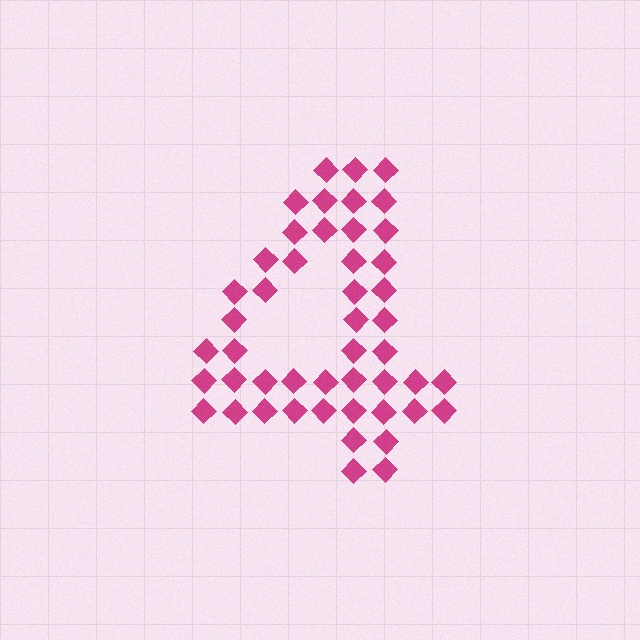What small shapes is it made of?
It is made of small diamonds.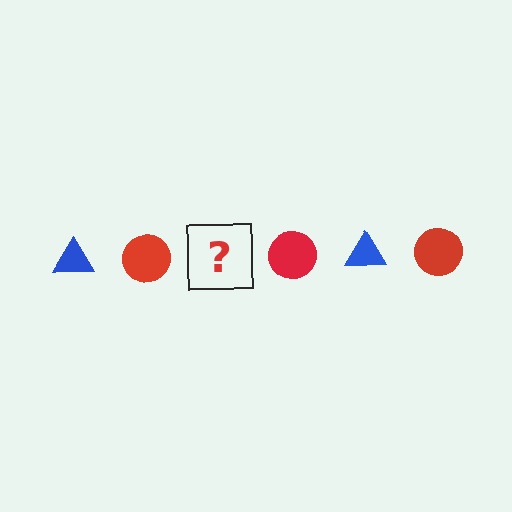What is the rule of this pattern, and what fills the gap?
The rule is that the pattern alternates between blue triangle and red circle. The gap should be filled with a blue triangle.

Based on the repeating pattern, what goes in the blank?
The blank should be a blue triangle.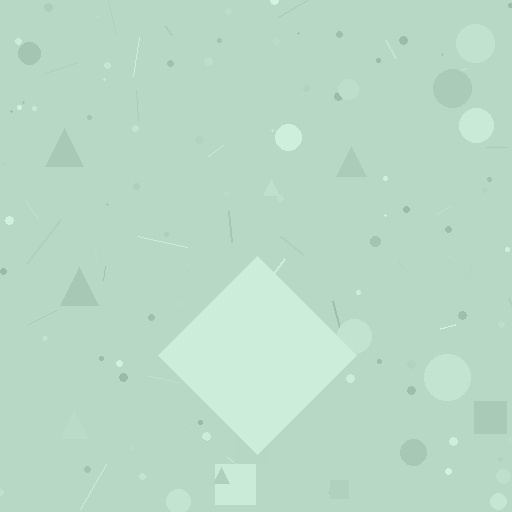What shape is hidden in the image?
A diamond is hidden in the image.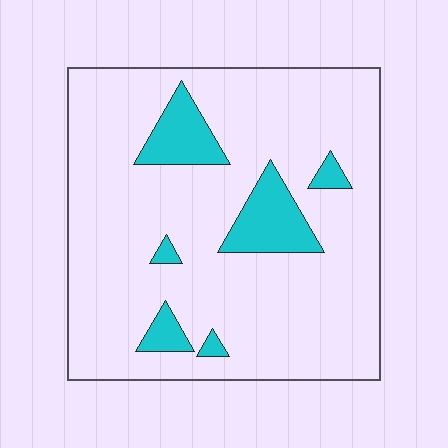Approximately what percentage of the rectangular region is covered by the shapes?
Approximately 15%.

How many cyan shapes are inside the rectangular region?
6.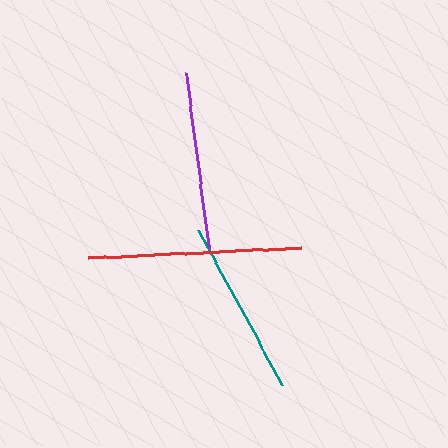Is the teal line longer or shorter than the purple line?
The purple line is longer than the teal line.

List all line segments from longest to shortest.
From longest to shortest: red, purple, teal.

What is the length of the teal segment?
The teal segment is approximately 176 pixels long.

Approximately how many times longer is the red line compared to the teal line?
The red line is approximately 1.2 times the length of the teal line.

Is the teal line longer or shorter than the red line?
The red line is longer than the teal line.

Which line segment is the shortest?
The teal line is the shortest at approximately 176 pixels.